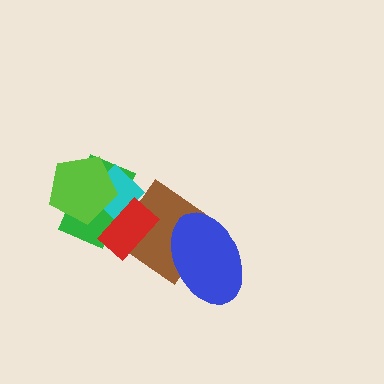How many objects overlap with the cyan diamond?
3 objects overlap with the cyan diamond.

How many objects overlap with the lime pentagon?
2 objects overlap with the lime pentagon.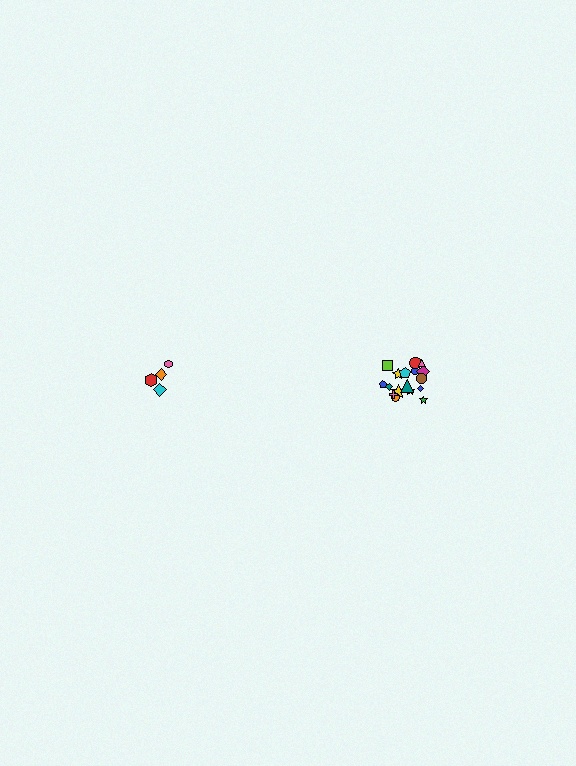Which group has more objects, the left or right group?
The right group.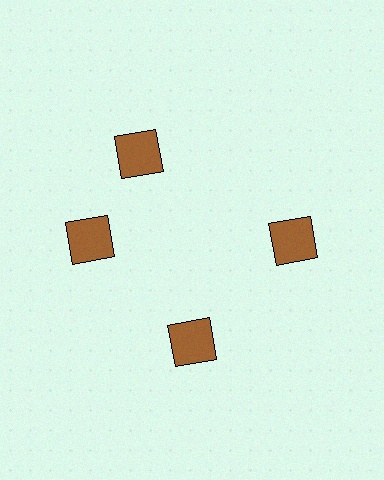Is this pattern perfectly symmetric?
No. The 4 brown squares are arranged in a ring, but one element near the 12 o'clock position is rotated out of alignment along the ring, breaking the 4-fold rotational symmetry.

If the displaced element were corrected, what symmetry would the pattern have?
It would have 4-fold rotational symmetry — the pattern would map onto itself every 90 degrees.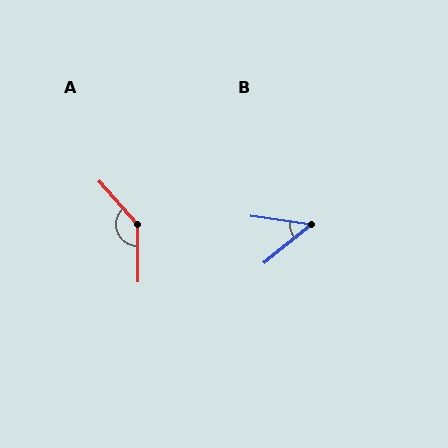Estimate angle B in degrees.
Approximately 47 degrees.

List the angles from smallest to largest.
B (47°), A (138°).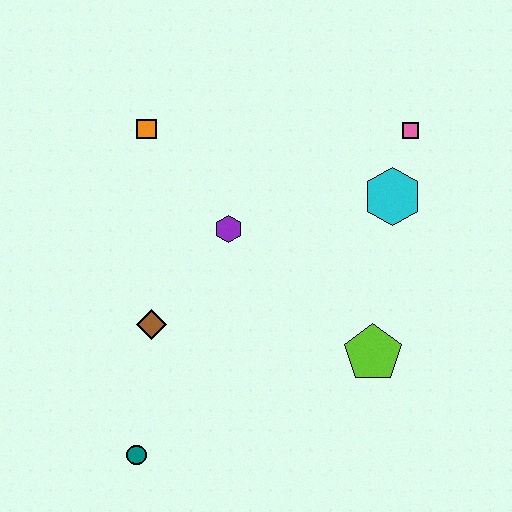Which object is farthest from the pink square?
The teal circle is farthest from the pink square.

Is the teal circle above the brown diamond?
No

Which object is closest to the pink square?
The cyan hexagon is closest to the pink square.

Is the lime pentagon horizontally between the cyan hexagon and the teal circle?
Yes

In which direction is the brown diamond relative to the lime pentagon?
The brown diamond is to the left of the lime pentagon.